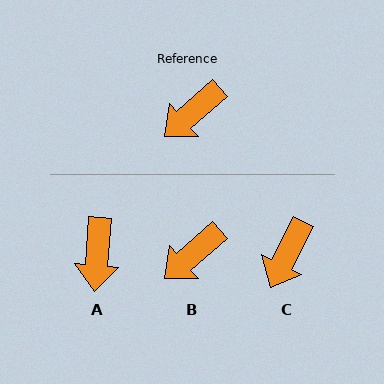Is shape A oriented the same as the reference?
No, it is off by about 45 degrees.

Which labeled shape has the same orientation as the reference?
B.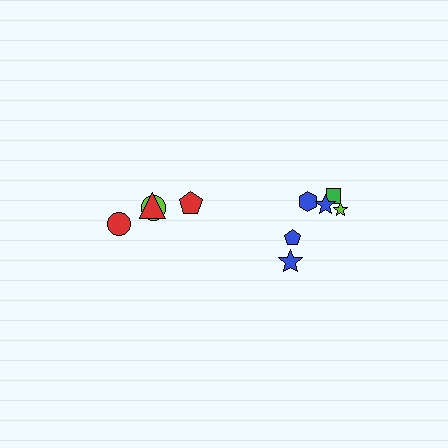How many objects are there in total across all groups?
There are 10 objects.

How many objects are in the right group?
There are 6 objects.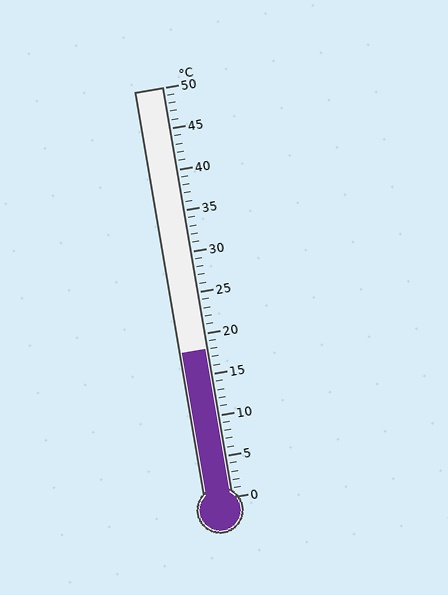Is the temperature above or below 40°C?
The temperature is below 40°C.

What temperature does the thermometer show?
The thermometer shows approximately 18°C.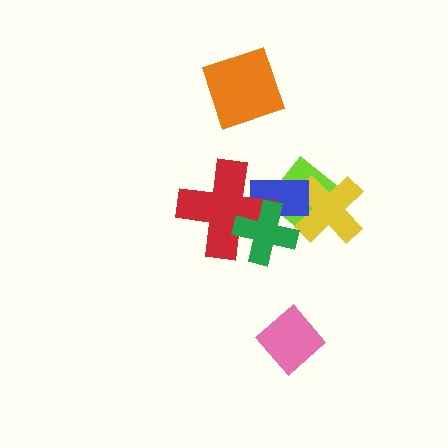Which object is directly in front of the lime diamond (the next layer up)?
The yellow cross is directly in front of the lime diamond.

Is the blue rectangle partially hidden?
Yes, it is partially covered by another shape.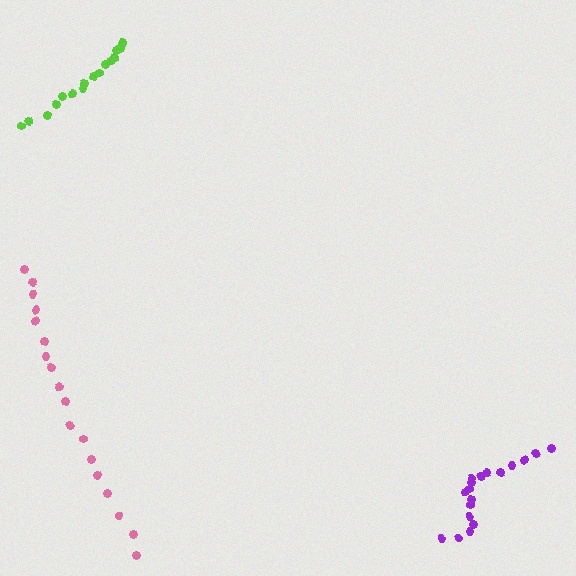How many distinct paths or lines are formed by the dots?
There are 3 distinct paths.